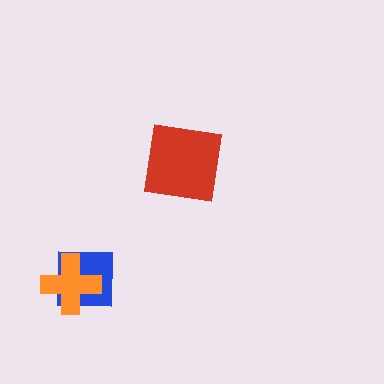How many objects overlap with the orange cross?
1 object overlaps with the orange cross.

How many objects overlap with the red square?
0 objects overlap with the red square.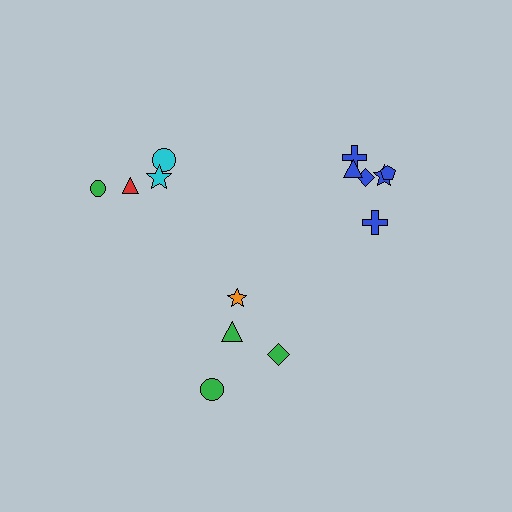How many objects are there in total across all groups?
There are 14 objects.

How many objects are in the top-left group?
There are 4 objects.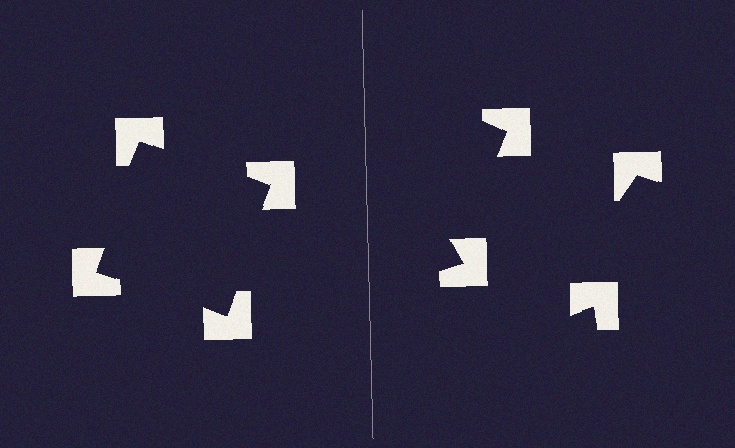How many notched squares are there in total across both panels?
8 — 4 on each side.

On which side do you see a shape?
An illusory square appears on the left side. On the right side the wedge cuts are rotated, so no coherent shape forms.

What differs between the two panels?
The notched squares are positioned identically on both sides; only the wedge orientations differ. On the left they align to a square; on the right they are misaligned.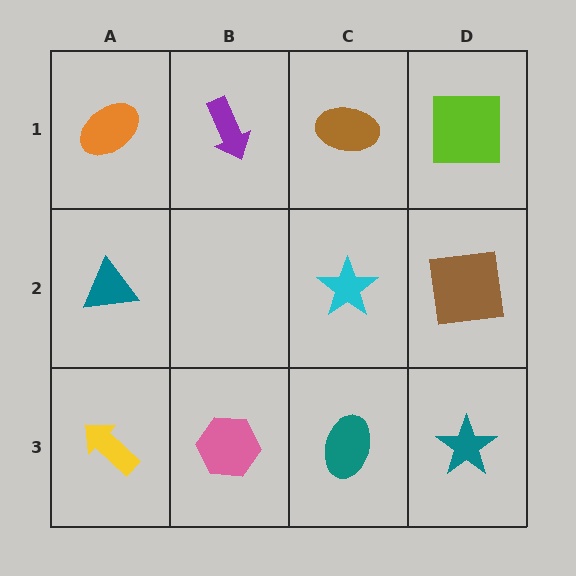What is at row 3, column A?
A yellow arrow.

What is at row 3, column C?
A teal ellipse.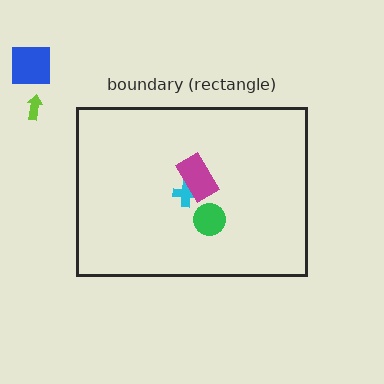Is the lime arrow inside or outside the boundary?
Outside.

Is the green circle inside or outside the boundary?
Inside.